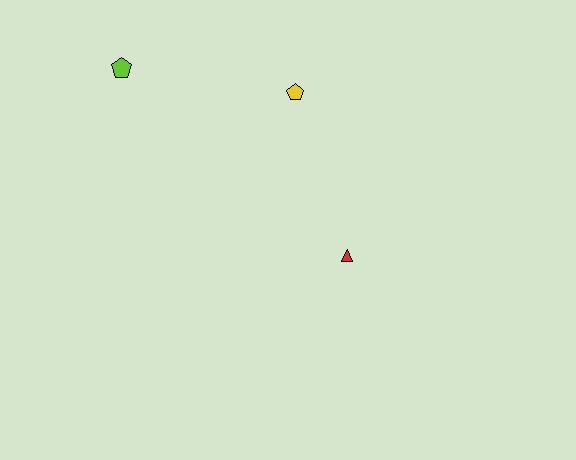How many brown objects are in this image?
There are no brown objects.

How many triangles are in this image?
There is 1 triangle.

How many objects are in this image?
There are 3 objects.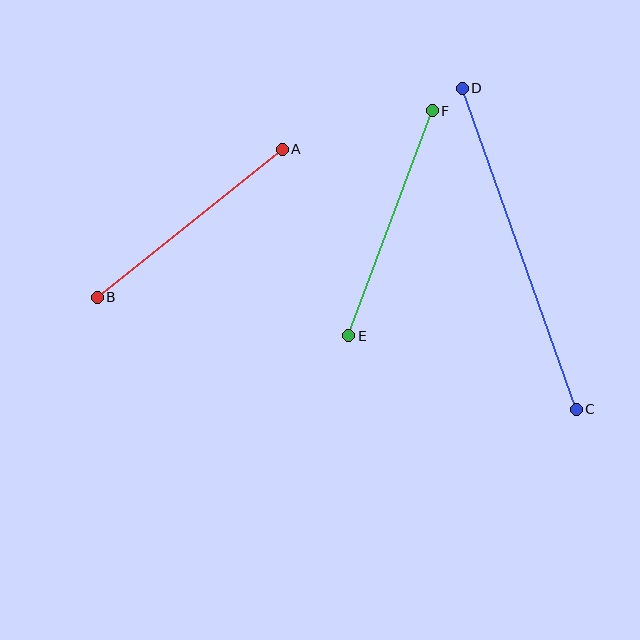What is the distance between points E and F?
The distance is approximately 240 pixels.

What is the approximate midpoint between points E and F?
The midpoint is at approximately (390, 223) pixels.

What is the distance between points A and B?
The distance is approximately 237 pixels.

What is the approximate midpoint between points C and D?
The midpoint is at approximately (519, 249) pixels.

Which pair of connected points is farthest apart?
Points C and D are farthest apart.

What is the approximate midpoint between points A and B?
The midpoint is at approximately (190, 223) pixels.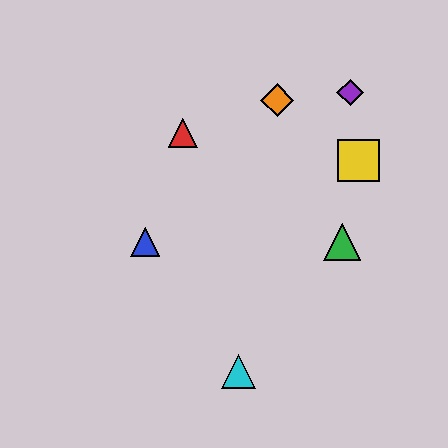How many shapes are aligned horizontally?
2 shapes (the blue triangle, the green triangle) are aligned horizontally.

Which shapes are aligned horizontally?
The blue triangle, the green triangle are aligned horizontally.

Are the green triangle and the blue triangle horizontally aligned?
Yes, both are at y≈242.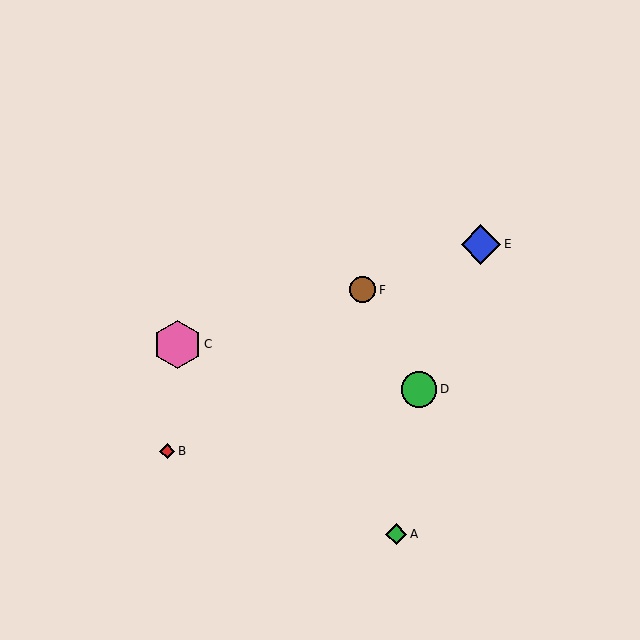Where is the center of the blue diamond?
The center of the blue diamond is at (481, 244).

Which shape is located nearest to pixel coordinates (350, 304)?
The brown circle (labeled F) at (363, 290) is nearest to that location.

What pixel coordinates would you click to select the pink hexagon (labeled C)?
Click at (178, 344) to select the pink hexagon C.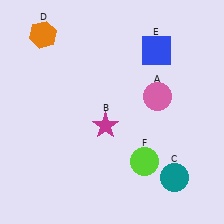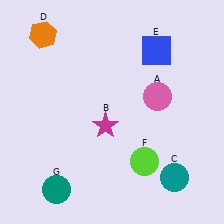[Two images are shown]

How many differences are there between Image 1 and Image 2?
There is 1 difference between the two images.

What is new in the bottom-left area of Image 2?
A teal circle (G) was added in the bottom-left area of Image 2.